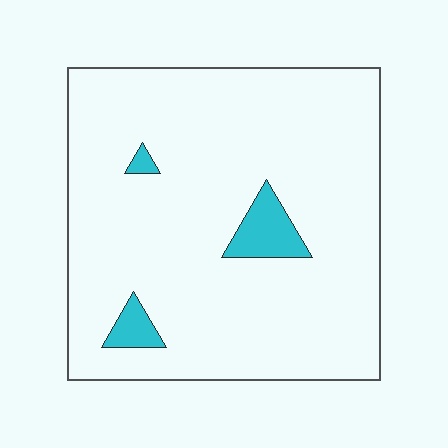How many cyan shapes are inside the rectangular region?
3.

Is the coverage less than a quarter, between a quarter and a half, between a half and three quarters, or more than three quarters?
Less than a quarter.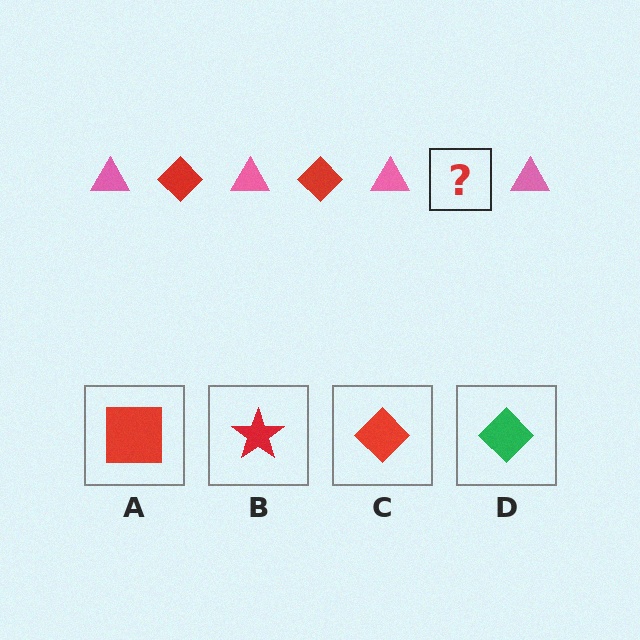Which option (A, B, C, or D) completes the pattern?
C.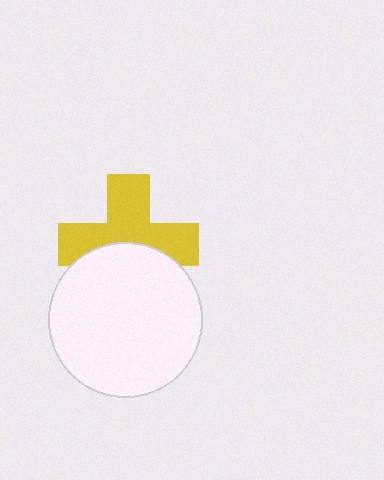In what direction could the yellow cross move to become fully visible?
The yellow cross could move up. That would shift it out from behind the white circle entirely.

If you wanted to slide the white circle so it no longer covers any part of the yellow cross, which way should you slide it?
Slide it down — that is the most direct way to separate the two shapes.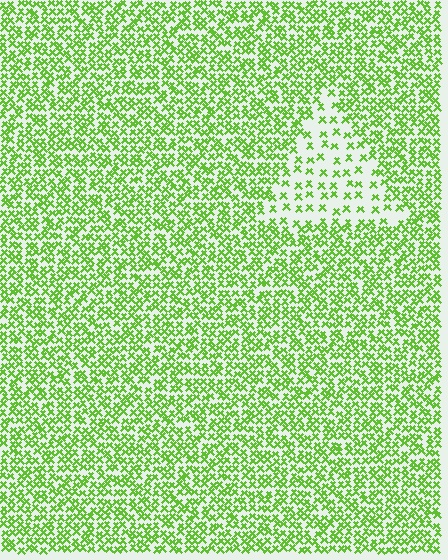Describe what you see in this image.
The image contains small lime elements arranged at two different densities. A triangle-shaped region is visible where the elements are less densely packed than the surrounding area.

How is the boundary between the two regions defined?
The boundary is defined by a change in element density (approximately 2.5x ratio). All elements are the same color, size, and shape.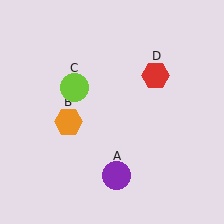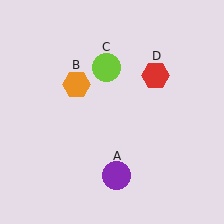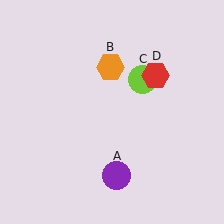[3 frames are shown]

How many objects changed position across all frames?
2 objects changed position: orange hexagon (object B), lime circle (object C).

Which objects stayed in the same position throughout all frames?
Purple circle (object A) and red hexagon (object D) remained stationary.